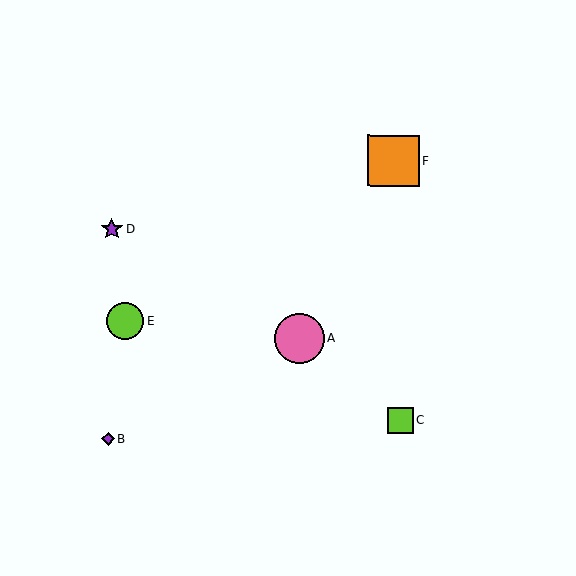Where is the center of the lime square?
The center of the lime square is at (401, 420).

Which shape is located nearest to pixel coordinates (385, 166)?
The orange square (labeled F) at (393, 161) is nearest to that location.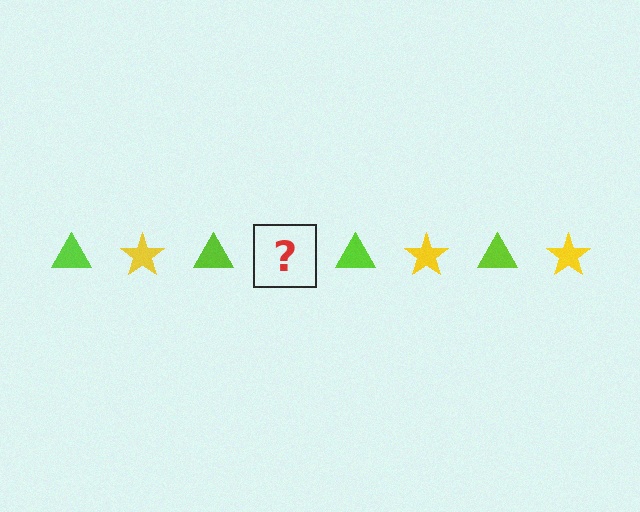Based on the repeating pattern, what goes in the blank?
The blank should be a yellow star.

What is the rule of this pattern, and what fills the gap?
The rule is that the pattern alternates between lime triangle and yellow star. The gap should be filled with a yellow star.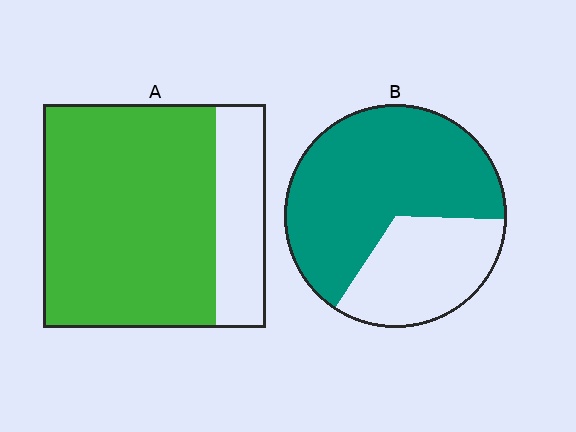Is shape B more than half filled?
Yes.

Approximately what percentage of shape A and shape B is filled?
A is approximately 80% and B is approximately 65%.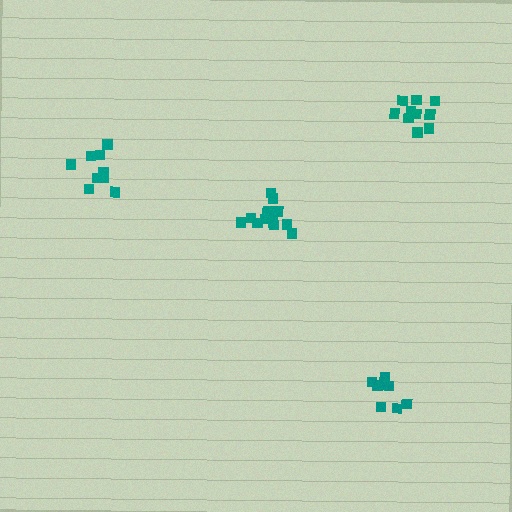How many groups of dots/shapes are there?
There are 4 groups.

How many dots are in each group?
Group 1: 9 dots, Group 2: 13 dots, Group 3: 9 dots, Group 4: 10 dots (41 total).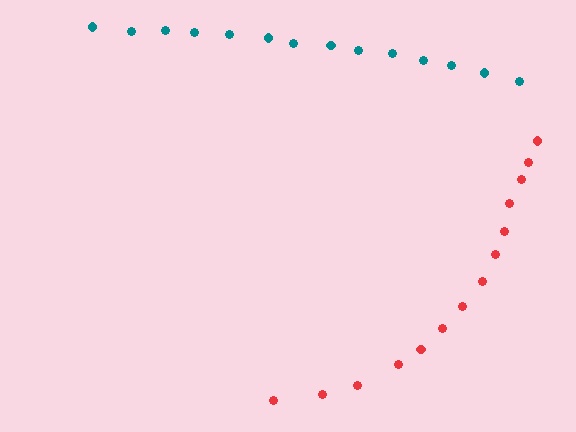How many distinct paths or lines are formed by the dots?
There are 2 distinct paths.